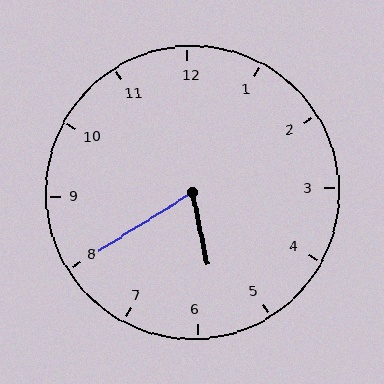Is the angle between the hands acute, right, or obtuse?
It is acute.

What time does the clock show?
5:40.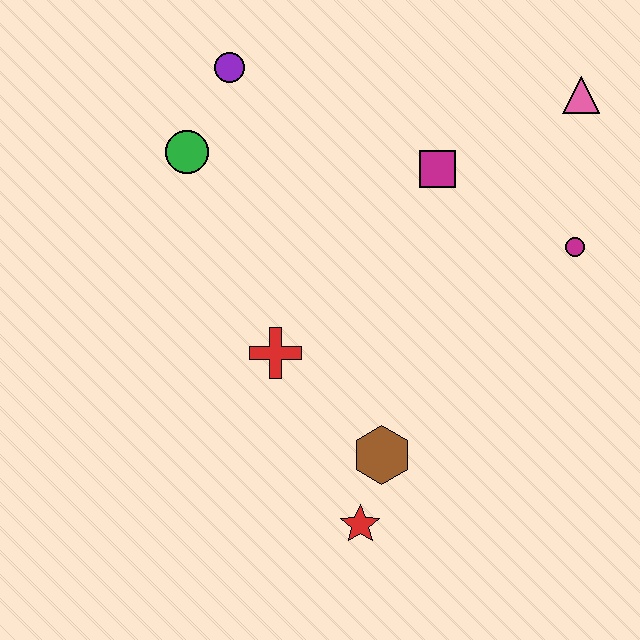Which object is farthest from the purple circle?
The red star is farthest from the purple circle.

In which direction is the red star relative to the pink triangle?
The red star is below the pink triangle.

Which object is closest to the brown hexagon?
The red star is closest to the brown hexagon.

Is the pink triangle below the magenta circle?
No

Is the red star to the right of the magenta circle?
No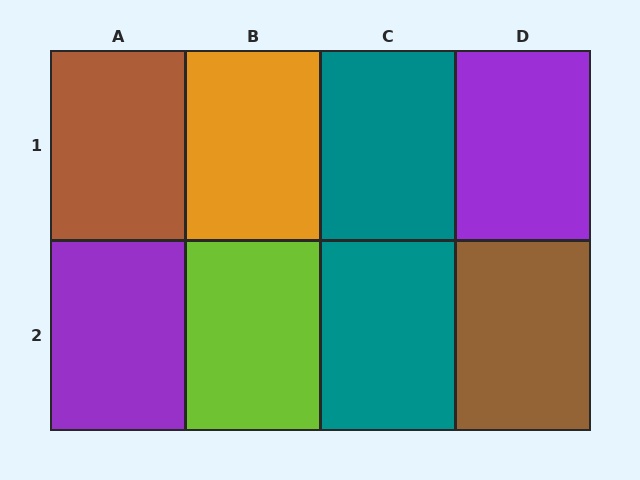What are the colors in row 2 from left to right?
Purple, lime, teal, brown.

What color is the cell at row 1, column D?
Purple.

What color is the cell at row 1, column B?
Orange.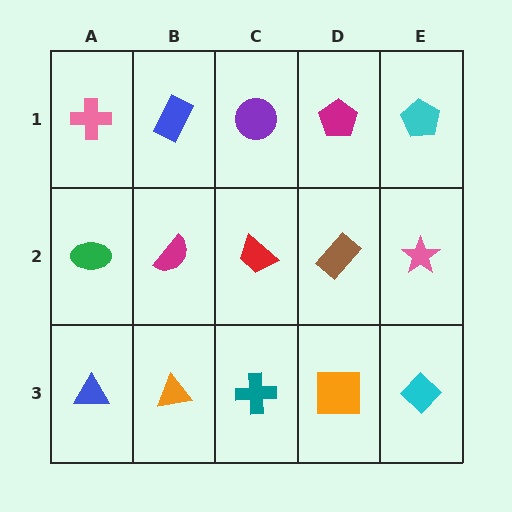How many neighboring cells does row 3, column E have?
2.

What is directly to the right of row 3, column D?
A cyan diamond.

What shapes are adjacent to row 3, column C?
A red trapezoid (row 2, column C), an orange triangle (row 3, column B), an orange square (row 3, column D).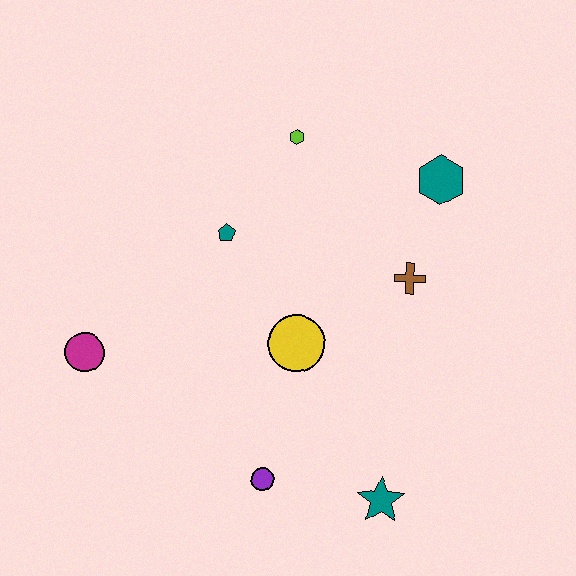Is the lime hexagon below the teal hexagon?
No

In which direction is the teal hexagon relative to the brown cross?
The teal hexagon is above the brown cross.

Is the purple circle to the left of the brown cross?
Yes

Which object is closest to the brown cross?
The teal hexagon is closest to the brown cross.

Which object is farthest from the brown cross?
The magenta circle is farthest from the brown cross.